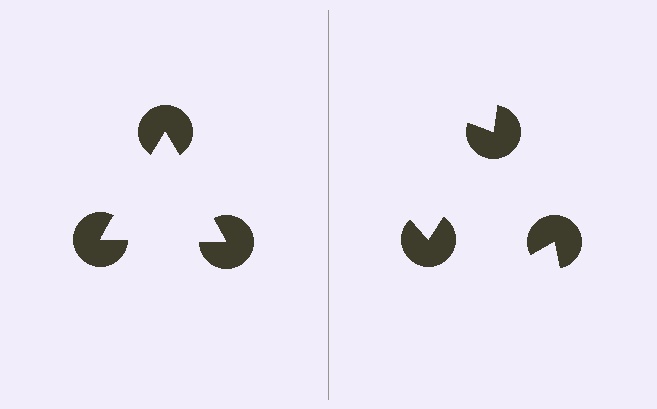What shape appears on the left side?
An illusory triangle.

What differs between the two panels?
The pac-man discs are positioned identically on both sides; only the wedge orientations differ. On the left they align to a triangle; on the right they are misaligned.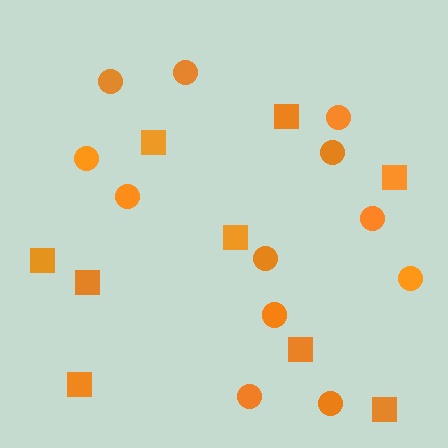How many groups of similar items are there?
There are 2 groups: one group of circles (12) and one group of squares (9).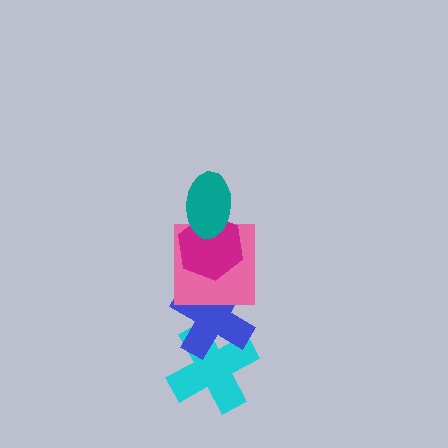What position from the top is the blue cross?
The blue cross is 4th from the top.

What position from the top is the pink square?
The pink square is 3rd from the top.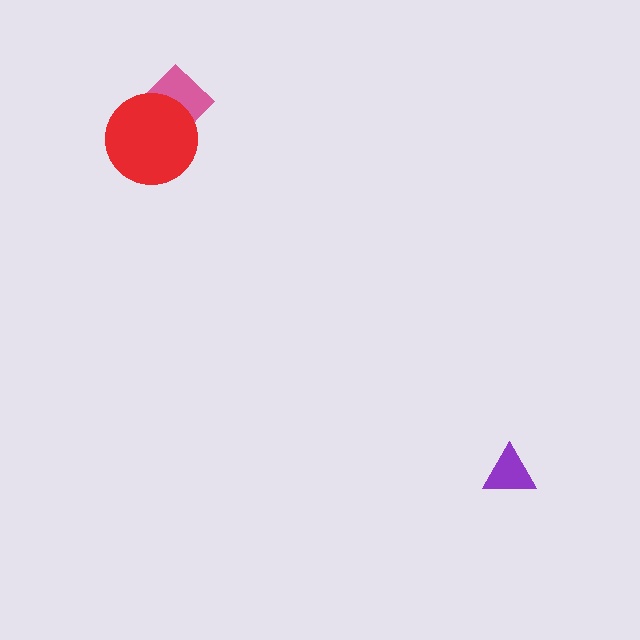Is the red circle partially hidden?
No, no other shape covers it.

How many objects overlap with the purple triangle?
0 objects overlap with the purple triangle.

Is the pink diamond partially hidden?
Yes, it is partially covered by another shape.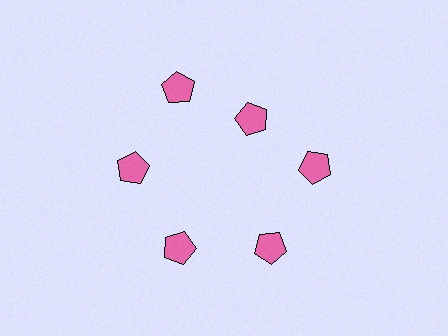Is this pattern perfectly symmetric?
No. The 6 pink pentagons are arranged in a ring, but one element near the 1 o'clock position is pulled inward toward the center, breaking the 6-fold rotational symmetry.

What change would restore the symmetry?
The symmetry would be restored by moving it outward, back onto the ring so that all 6 pentagons sit at equal angles and equal distance from the center.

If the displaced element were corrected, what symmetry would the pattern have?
It would have 6-fold rotational symmetry — the pattern would map onto itself every 60 degrees.